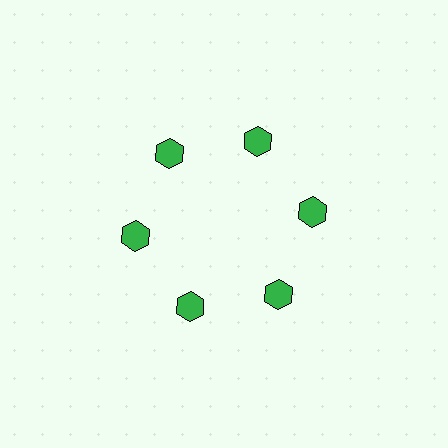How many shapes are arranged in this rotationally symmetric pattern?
There are 6 shapes, arranged in 6 groups of 1.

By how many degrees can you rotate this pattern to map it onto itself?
The pattern maps onto itself every 60 degrees of rotation.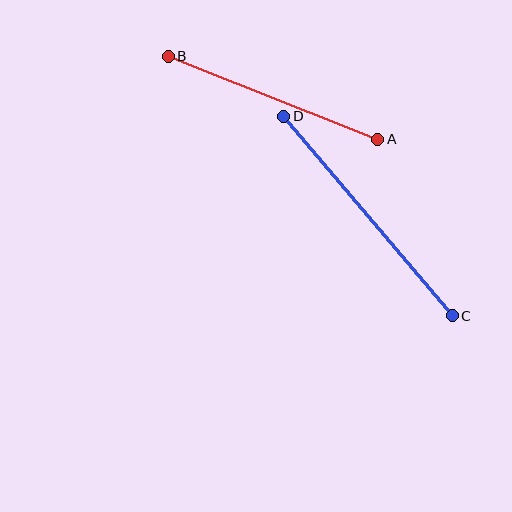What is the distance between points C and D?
The distance is approximately 261 pixels.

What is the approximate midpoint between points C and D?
The midpoint is at approximately (368, 216) pixels.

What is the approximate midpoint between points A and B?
The midpoint is at approximately (273, 98) pixels.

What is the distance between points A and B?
The distance is approximately 226 pixels.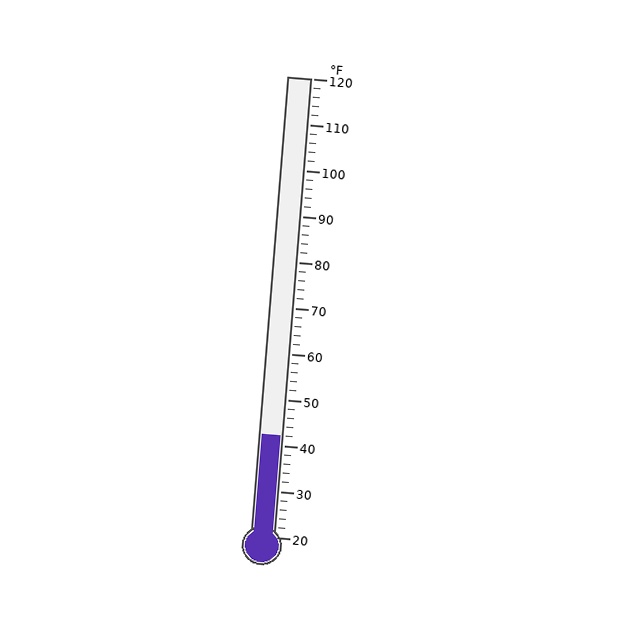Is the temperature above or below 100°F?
The temperature is below 100°F.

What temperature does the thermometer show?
The thermometer shows approximately 42°F.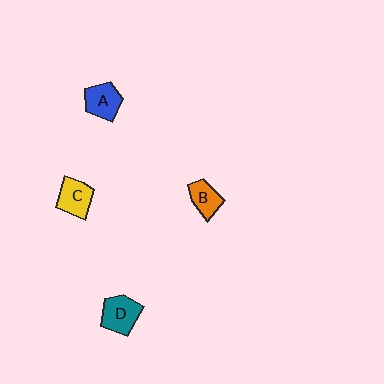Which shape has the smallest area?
Shape B (orange).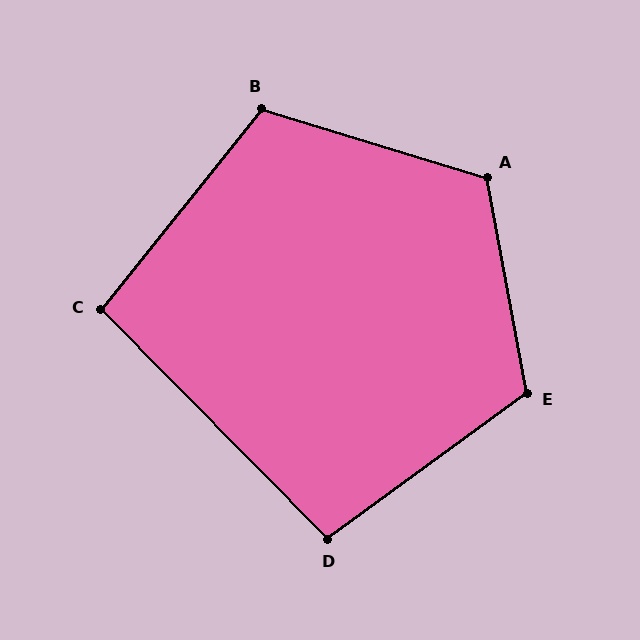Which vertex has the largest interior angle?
A, at approximately 118 degrees.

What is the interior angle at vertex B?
Approximately 112 degrees (obtuse).